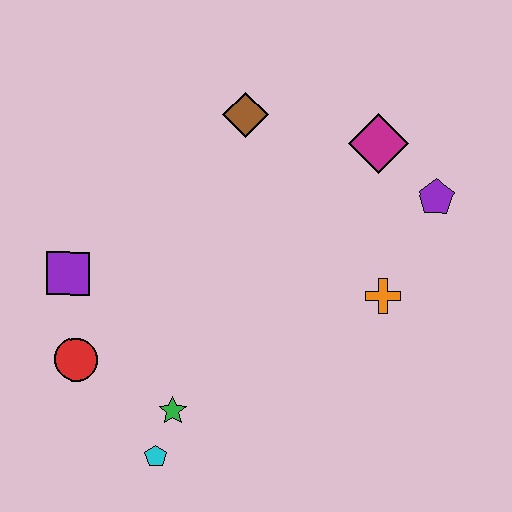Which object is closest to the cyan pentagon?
The green star is closest to the cyan pentagon.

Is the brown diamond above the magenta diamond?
Yes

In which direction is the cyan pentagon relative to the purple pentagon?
The cyan pentagon is to the left of the purple pentagon.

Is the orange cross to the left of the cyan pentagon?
No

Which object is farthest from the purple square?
The purple pentagon is farthest from the purple square.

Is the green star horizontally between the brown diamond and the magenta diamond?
No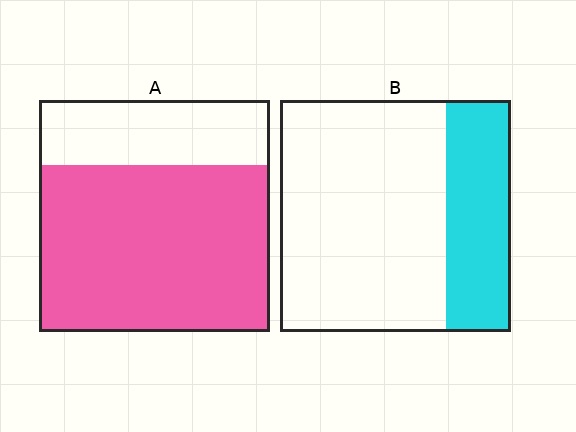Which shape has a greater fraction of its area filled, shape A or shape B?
Shape A.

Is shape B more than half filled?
No.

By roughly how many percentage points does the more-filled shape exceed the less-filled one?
By roughly 45 percentage points (A over B).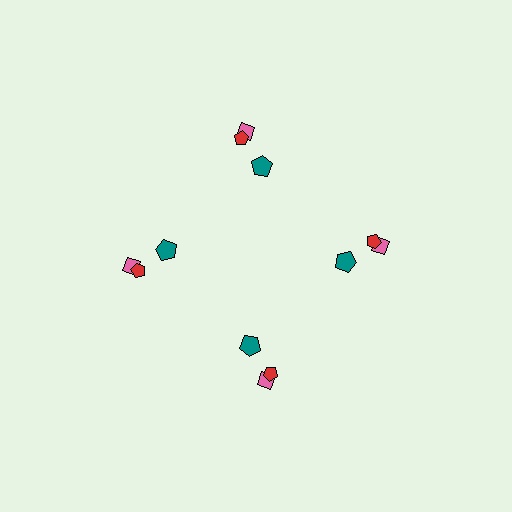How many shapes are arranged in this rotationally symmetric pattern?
There are 12 shapes, arranged in 4 groups of 3.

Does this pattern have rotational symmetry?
Yes, this pattern has 4-fold rotational symmetry. It looks the same after rotating 90 degrees around the center.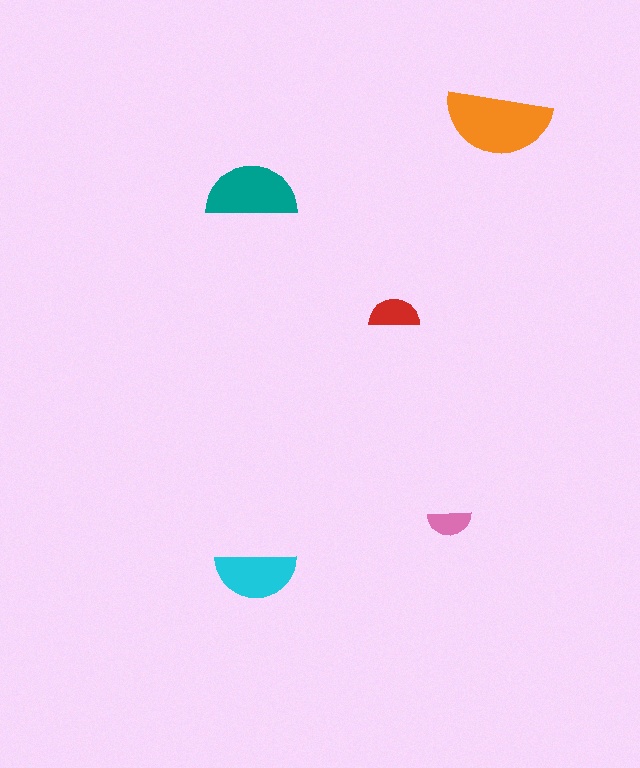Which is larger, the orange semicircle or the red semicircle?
The orange one.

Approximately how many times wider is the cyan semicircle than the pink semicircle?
About 2 times wider.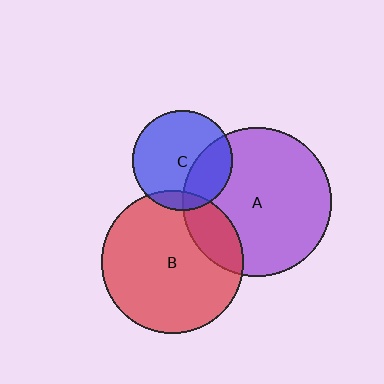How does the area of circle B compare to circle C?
Approximately 2.0 times.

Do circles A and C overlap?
Yes.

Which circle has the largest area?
Circle A (purple).